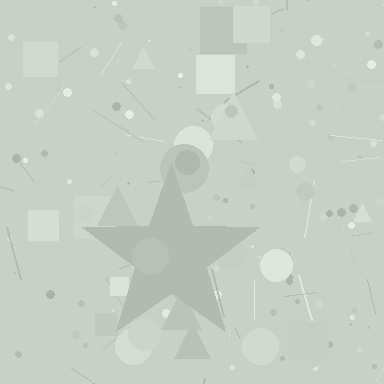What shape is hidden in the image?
A star is hidden in the image.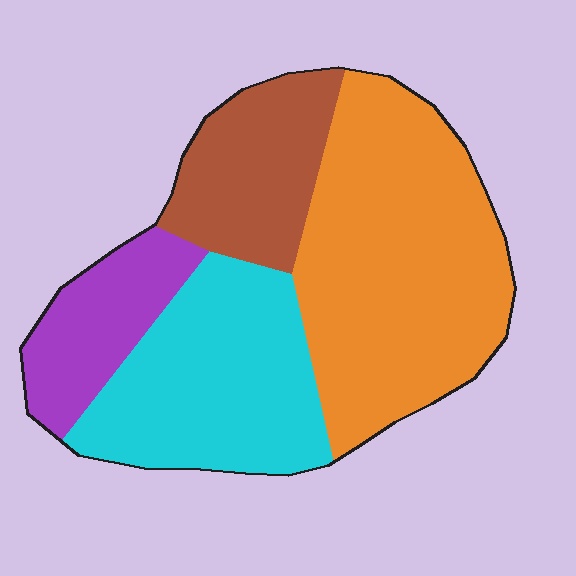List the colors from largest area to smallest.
From largest to smallest: orange, cyan, brown, purple.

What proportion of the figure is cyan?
Cyan covers 28% of the figure.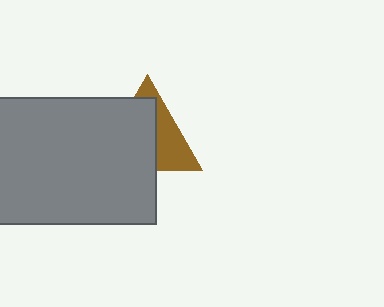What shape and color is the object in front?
The object in front is a gray rectangle.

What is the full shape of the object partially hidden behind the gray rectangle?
The partially hidden object is a brown triangle.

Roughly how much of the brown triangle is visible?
A small part of it is visible (roughly 39%).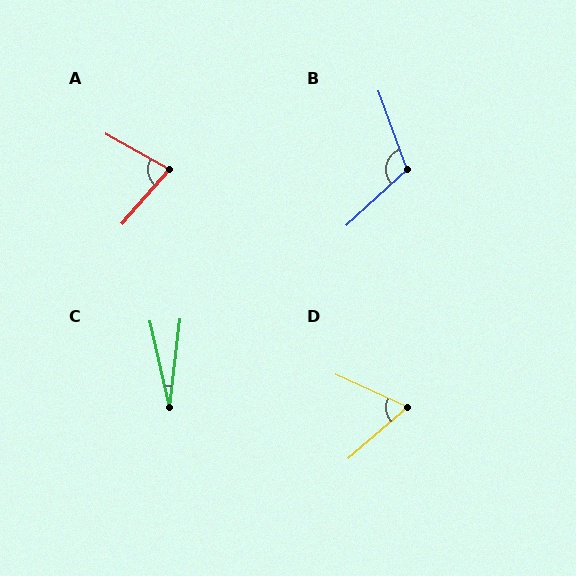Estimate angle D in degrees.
Approximately 66 degrees.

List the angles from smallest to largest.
C (19°), D (66°), A (78°), B (112°).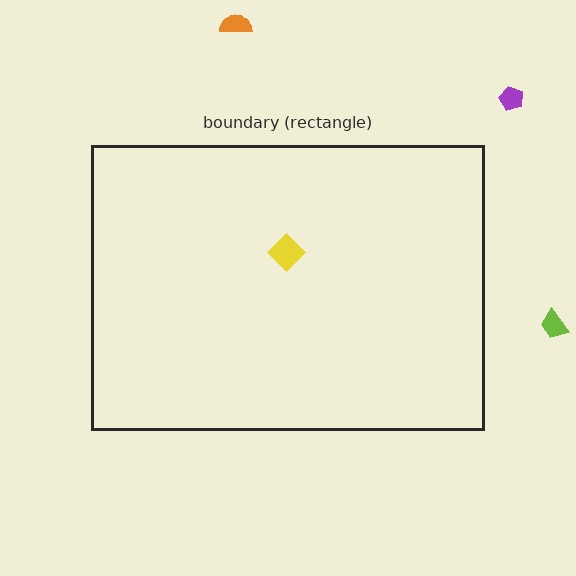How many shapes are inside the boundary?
1 inside, 3 outside.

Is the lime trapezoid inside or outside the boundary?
Outside.